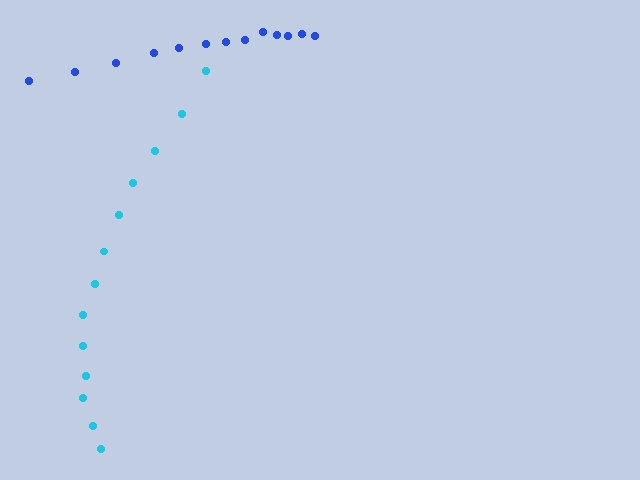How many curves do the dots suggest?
There are 2 distinct paths.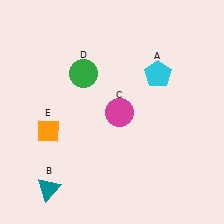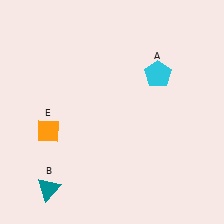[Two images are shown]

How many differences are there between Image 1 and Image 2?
There are 2 differences between the two images.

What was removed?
The magenta circle (C), the green circle (D) were removed in Image 2.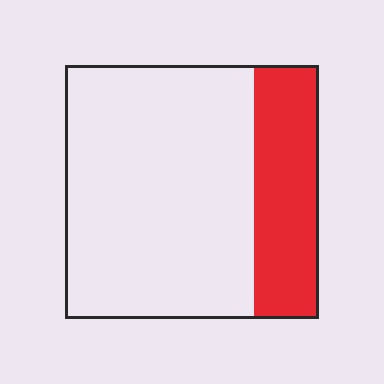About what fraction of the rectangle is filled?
About one quarter (1/4).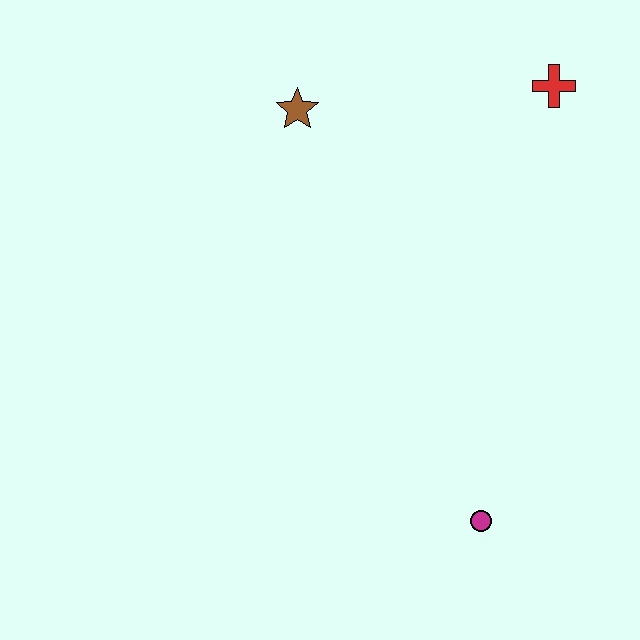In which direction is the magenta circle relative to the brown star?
The magenta circle is below the brown star.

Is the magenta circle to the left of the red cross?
Yes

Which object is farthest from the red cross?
The magenta circle is farthest from the red cross.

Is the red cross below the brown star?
No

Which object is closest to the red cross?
The brown star is closest to the red cross.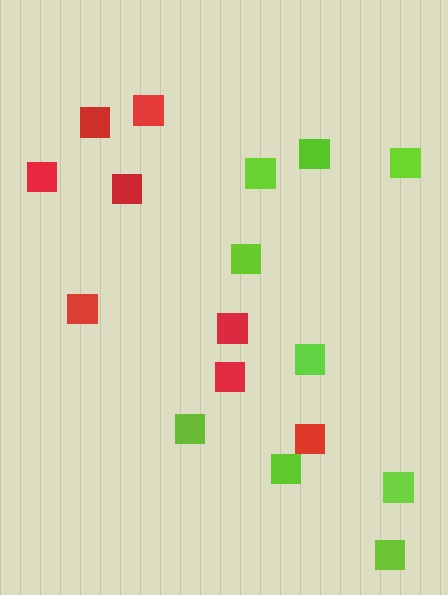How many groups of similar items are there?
There are 2 groups: one group of red squares (8) and one group of lime squares (9).